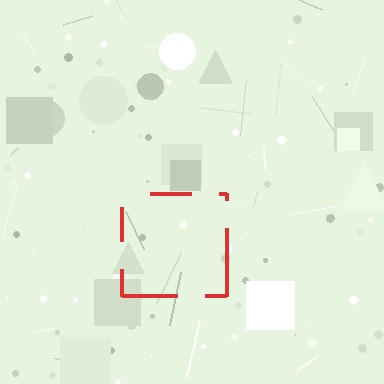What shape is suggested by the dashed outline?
The dashed outline suggests a square.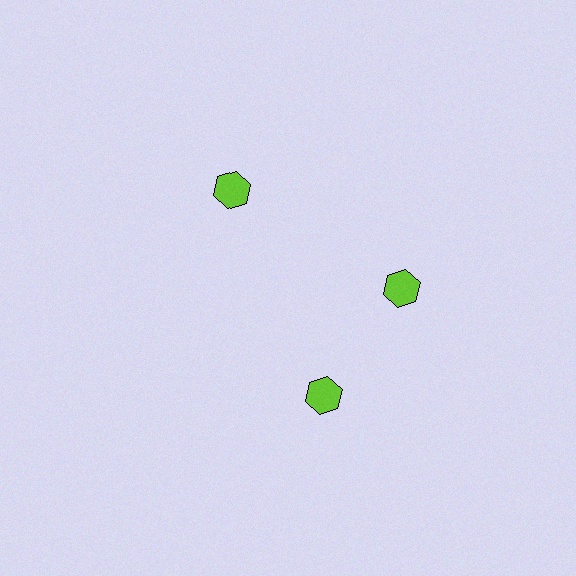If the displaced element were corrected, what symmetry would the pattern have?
It would have 3-fold rotational symmetry — the pattern would map onto itself every 120 degrees.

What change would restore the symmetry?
The symmetry would be restored by rotating it back into even spacing with its neighbors so that all 3 hexagons sit at equal angles and equal distance from the center.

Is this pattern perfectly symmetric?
No. The 3 lime hexagons are arranged in a ring, but one element near the 7 o'clock position is rotated out of alignment along the ring, breaking the 3-fold rotational symmetry.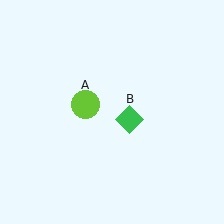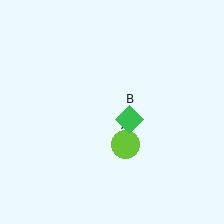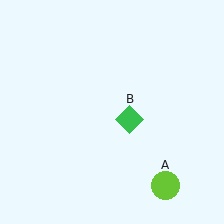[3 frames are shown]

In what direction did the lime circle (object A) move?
The lime circle (object A) moved down and to the right.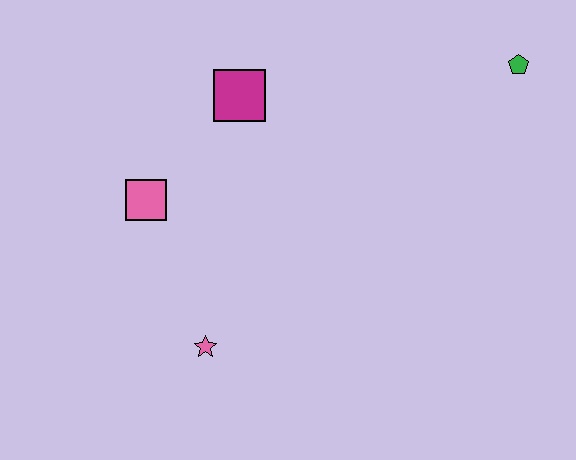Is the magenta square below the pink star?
No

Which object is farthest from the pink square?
The green pentagon is farthest from the pink square.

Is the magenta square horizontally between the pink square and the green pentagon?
Yes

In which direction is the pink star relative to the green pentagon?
The pink star is to the left of the green pentagon.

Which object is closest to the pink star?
The pink square is closest to the pink star.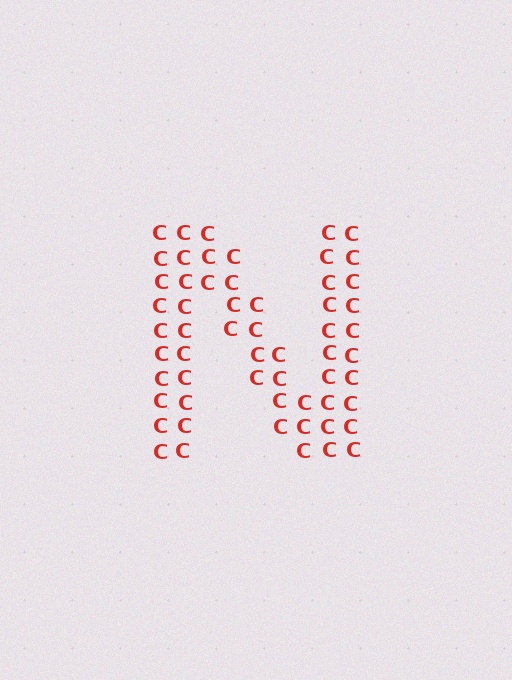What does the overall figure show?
The overall figure shows the letter N.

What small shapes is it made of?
It is made of small letter C's.